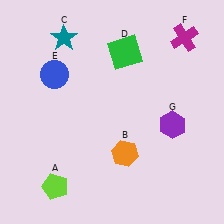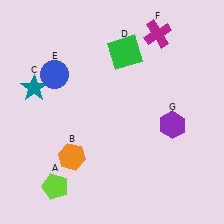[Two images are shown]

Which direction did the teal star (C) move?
The teal star (C) moved down.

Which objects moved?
The objects that moved are: the orange hexagon (B), the teal star (C), the magenta cross (F).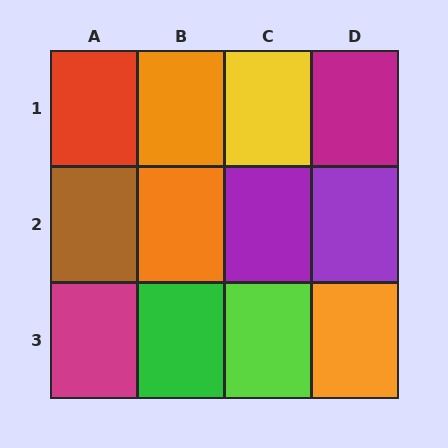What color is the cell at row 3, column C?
Lime.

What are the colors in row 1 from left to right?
Red, orange, yellow, magenta.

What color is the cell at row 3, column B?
Green.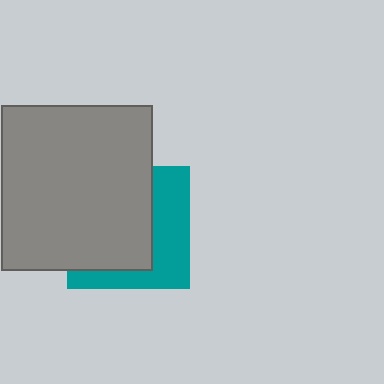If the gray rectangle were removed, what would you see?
You would see the complete teal square.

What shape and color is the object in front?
The object in front is a gray rectangle.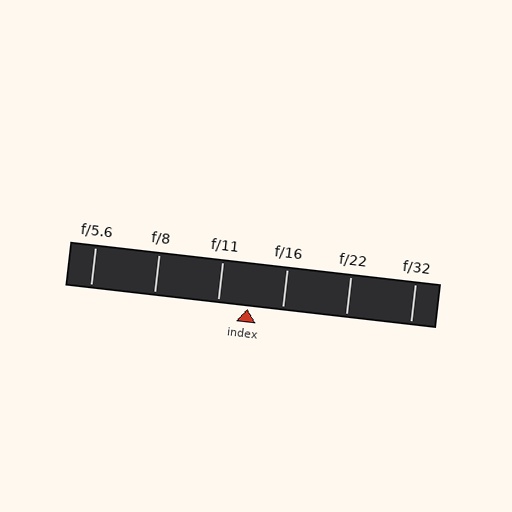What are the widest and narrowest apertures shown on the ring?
The widest aperture shown is f/5.6 and the narrowest is f/32.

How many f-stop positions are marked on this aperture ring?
There are 6 f-stop positions marked.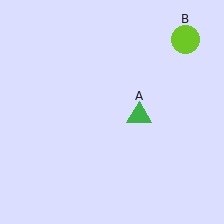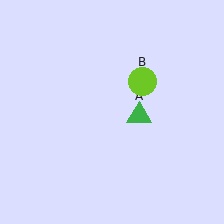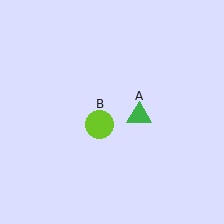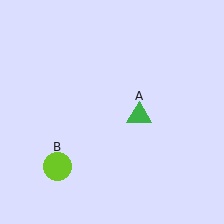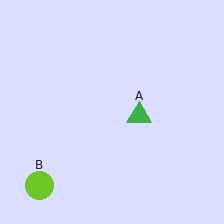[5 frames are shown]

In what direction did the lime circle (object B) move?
The lime circle (object B) moved down and to the left.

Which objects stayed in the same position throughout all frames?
Green triangle (object A) remained stationary.